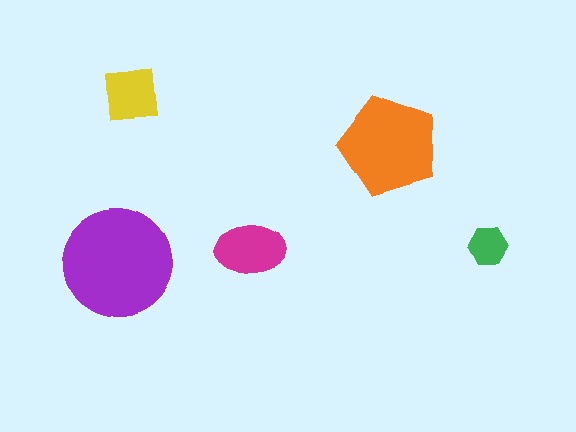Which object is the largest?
The purple circle.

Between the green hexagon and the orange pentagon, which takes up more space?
The orange pentagon.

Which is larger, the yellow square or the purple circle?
The purple circle.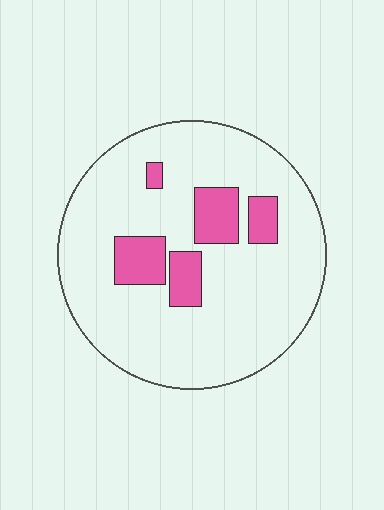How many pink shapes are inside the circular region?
5.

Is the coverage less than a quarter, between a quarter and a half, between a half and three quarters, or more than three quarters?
Less than a quarter.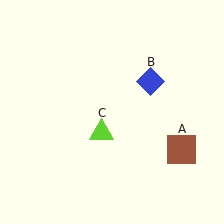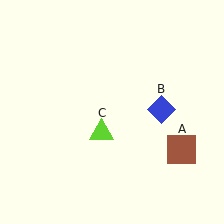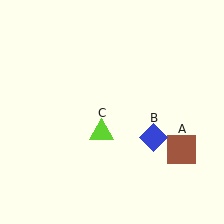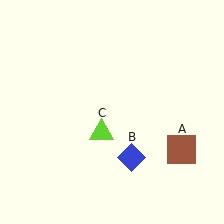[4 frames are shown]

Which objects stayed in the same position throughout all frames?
Brown square (object A) and lime triangle (object C) remained stationary.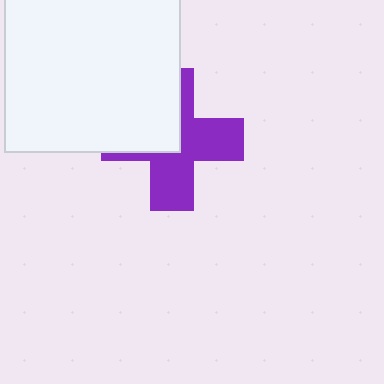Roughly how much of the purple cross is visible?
About half of it is visible (roughly 58%).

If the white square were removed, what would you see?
You would see the complete purple cross.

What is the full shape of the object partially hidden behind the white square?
The partially hidden object is a purple cross.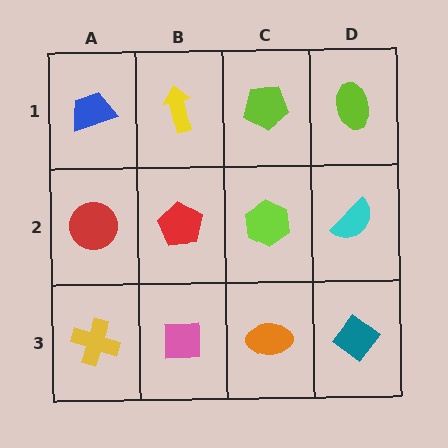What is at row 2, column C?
A lime hexagon.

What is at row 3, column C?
An orange ellipse.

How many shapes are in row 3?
4 shapes.